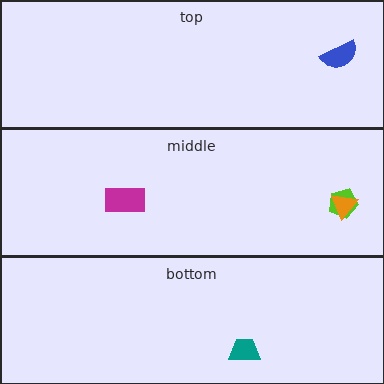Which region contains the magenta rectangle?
The middle region.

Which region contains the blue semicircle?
The top region.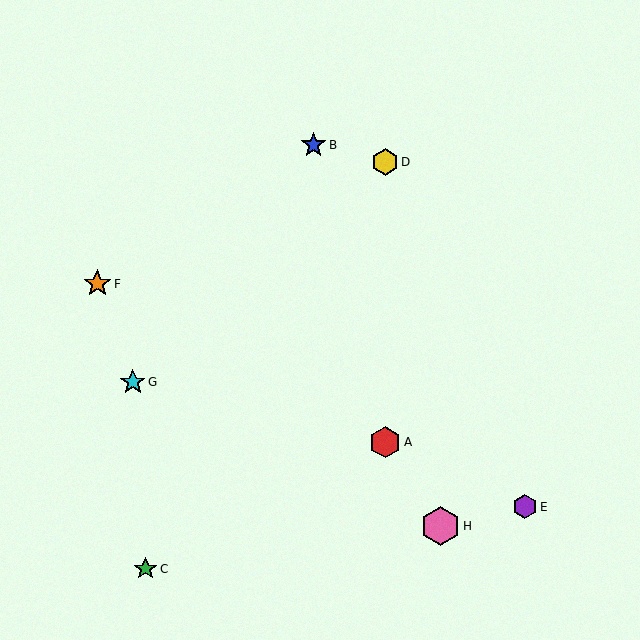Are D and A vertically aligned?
Yes, both are at x≈385.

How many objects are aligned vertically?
2 objects (A, D) are aligned vertically.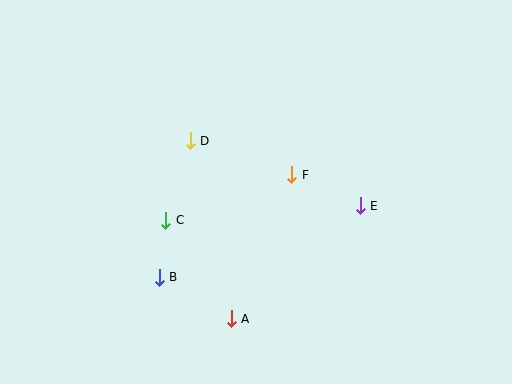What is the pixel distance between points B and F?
The distance between B and F is 168 pixels.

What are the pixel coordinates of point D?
Point D is at (190, 141).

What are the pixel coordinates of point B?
Point B is at (159, 277).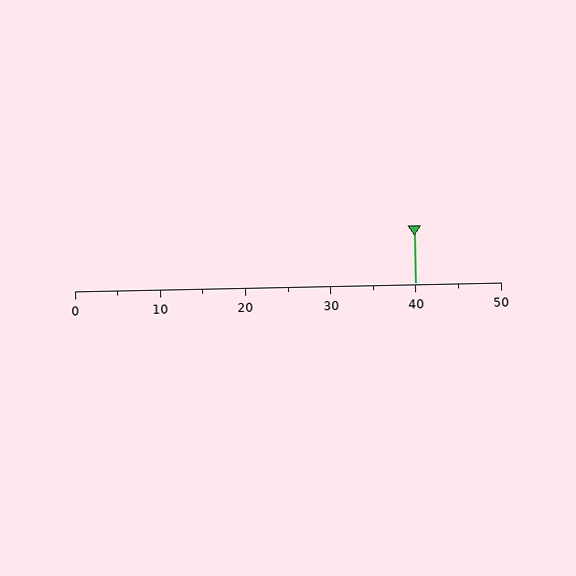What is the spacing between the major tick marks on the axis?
The major ticks are spaced 10 apart.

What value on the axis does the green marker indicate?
The marker indicates approximately 40.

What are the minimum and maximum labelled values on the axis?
The axis runs from 0 to 50.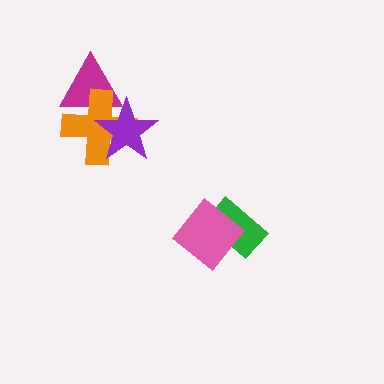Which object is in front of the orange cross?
The purple star is in front of the orange cross.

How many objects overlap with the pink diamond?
1 object overlaps with the pink diamond.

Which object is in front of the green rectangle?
The pink diamond is in front of the green rectangle.